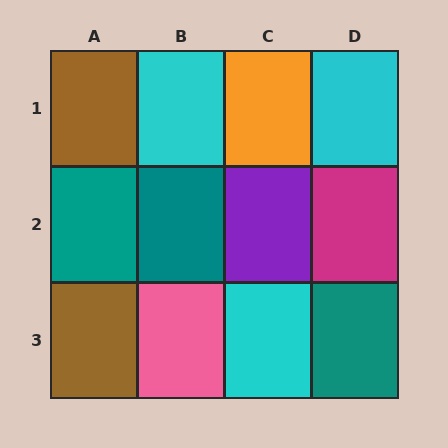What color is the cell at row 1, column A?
Brown.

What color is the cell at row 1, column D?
Cyan.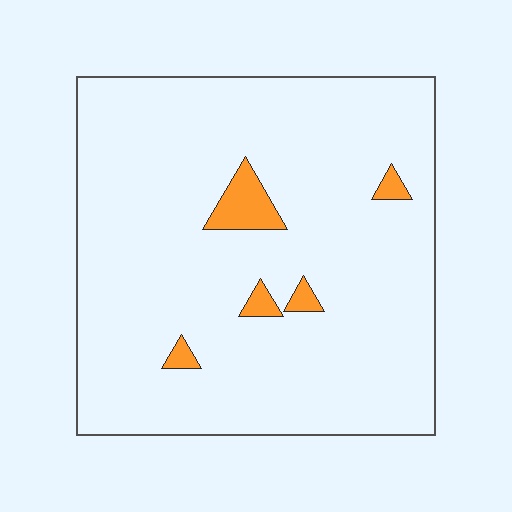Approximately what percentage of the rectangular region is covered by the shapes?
Approximately 5%.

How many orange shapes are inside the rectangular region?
5.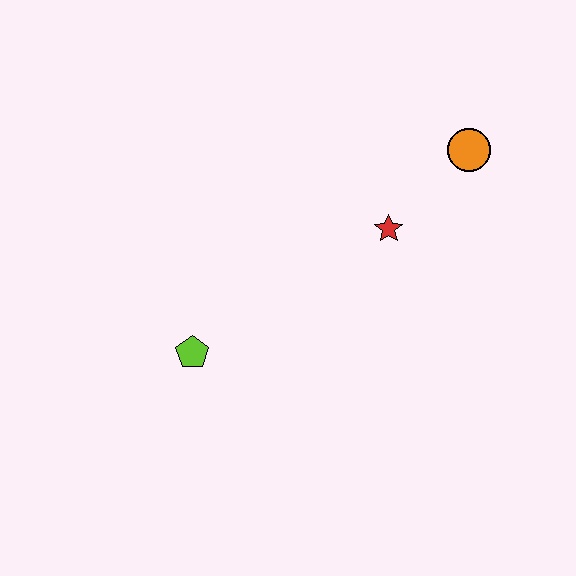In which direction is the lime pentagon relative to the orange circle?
The lime pentagon is to the left of the orange circle.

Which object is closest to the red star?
The orange circle is closest to the red star.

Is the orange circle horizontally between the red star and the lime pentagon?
No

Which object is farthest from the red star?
The lime pentagon is farthest from the red star.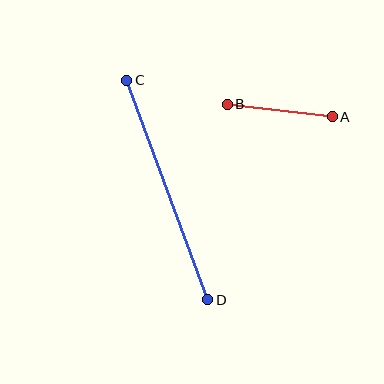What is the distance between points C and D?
The distance is approximately 234 pixels.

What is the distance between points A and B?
The distance is approximately 106 pixels.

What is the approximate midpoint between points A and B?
The midpoint is at approximately (280, 111) pixels.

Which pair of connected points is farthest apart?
Points C and D are farthest apart.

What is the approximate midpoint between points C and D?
The midpoint is at approximately (167, 190) pixels.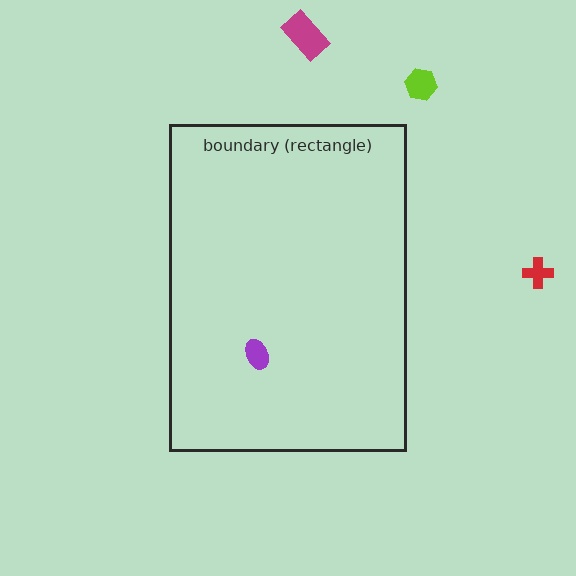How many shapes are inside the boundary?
1 inside, 3 outside.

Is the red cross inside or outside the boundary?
Outside.